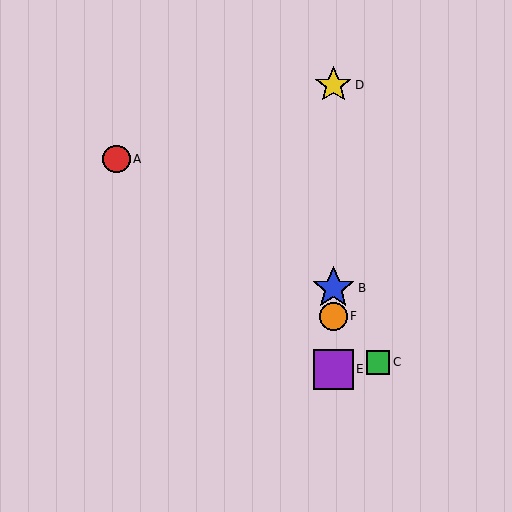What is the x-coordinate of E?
Object E is at x≈333.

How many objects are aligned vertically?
4 objects (B, D, E, F) are aligned vertically.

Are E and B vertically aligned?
Yes, both are at x≈333.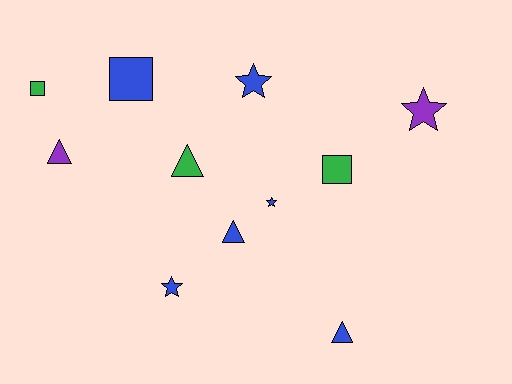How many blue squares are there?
There is 1 blue square.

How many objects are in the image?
There are 11 objects.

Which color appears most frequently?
Blue, with 6 objects.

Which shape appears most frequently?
Triangle, with 4 objects.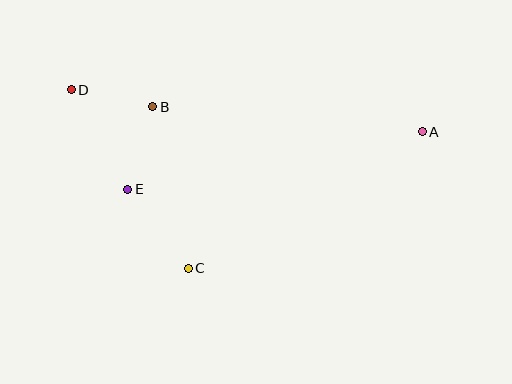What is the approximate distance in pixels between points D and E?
The distance between D and E is approximately 115 pixels.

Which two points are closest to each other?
Points B and D are closest to each other.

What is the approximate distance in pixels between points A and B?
The distance between A and B is approximately 271 pixels.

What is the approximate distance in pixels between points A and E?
The distance between A and E is approximately 300 pixels.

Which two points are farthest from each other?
Points A and D are farthest from each other.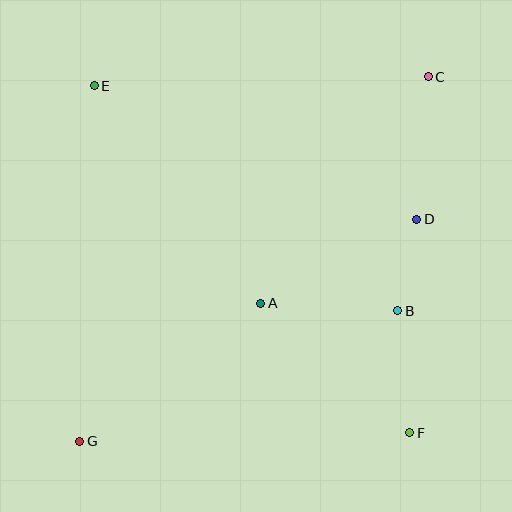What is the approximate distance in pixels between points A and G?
The distance between A and G is approximately 228 pixels.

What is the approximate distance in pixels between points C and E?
The distance between C and E is approximately 334 pixels.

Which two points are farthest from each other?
Points C and G are farthest from each other.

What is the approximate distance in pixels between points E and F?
The distance between E and F is approximately 469 pixels.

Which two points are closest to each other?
Points B and D are closest to each other.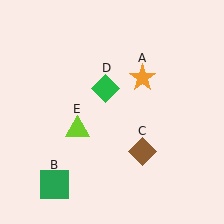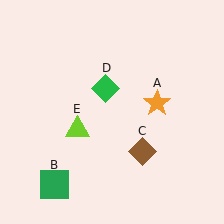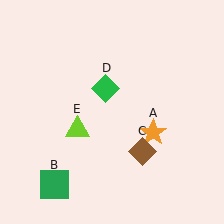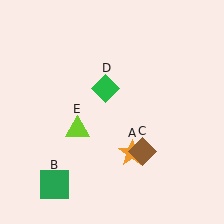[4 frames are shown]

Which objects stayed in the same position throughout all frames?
Green square (object B) and brown diamond (object C) and green diamond (object D) and lime triangle (object E) remained stationary.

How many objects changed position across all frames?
1 object changed position: orange star (object A).